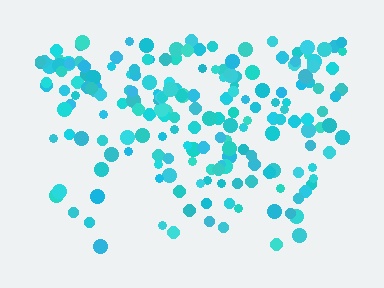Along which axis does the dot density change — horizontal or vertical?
Vertical.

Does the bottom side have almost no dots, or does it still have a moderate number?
Still a moderate number, just noticeably fewer than the top.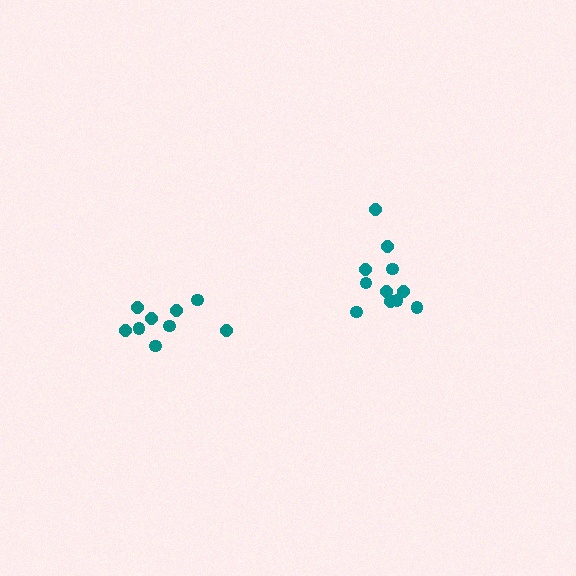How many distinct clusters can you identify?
There are 2 distinct clusters.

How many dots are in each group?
Group 1: 9 dots, Group 2: 11 dots (20 total).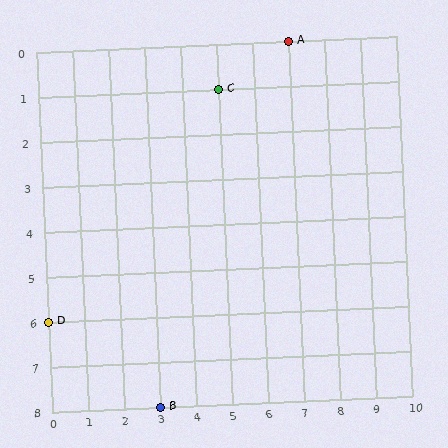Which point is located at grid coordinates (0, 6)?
Point D is at (0, 6).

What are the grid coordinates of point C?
Point C is at grid coordinates (5, 1).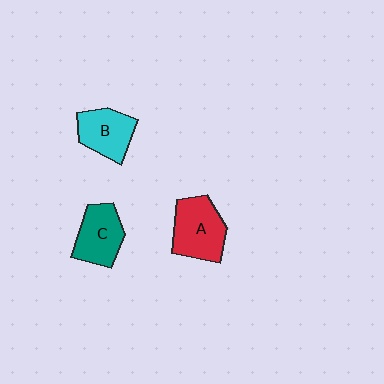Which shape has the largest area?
Shape A (red).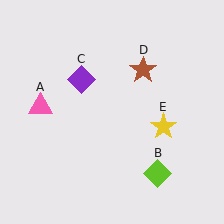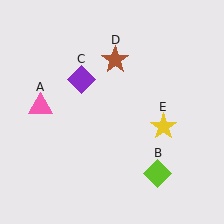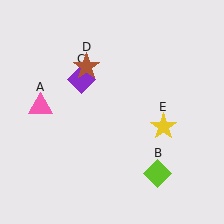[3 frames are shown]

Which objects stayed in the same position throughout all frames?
Pink triangle (object A) and lime diamond (object B) and purple diamond (object C) and yellow star (object E) remained stationary.